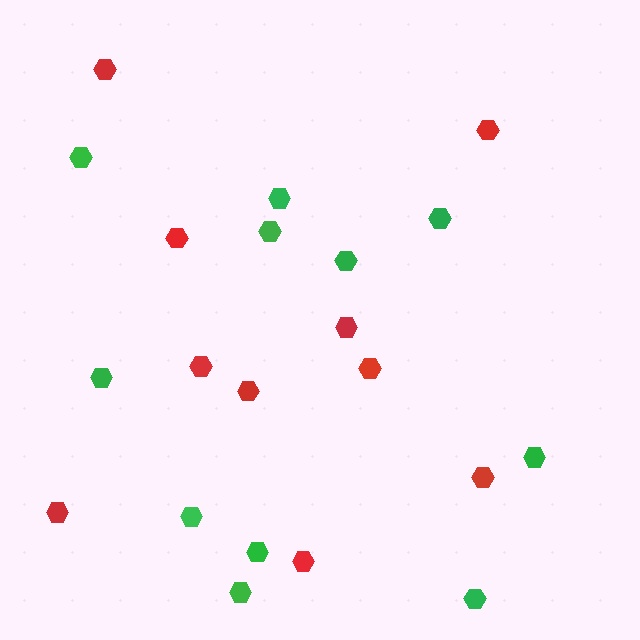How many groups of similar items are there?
There are 2 groups: one group of green hexagons (11) and one group of red hexagons (10).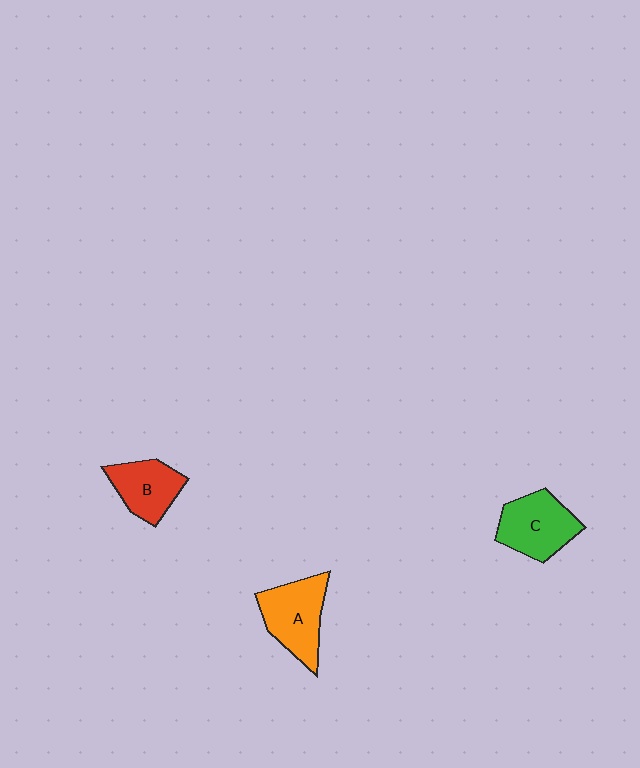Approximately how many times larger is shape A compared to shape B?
Approximately 1.3 times.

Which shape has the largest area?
Shape A (orange).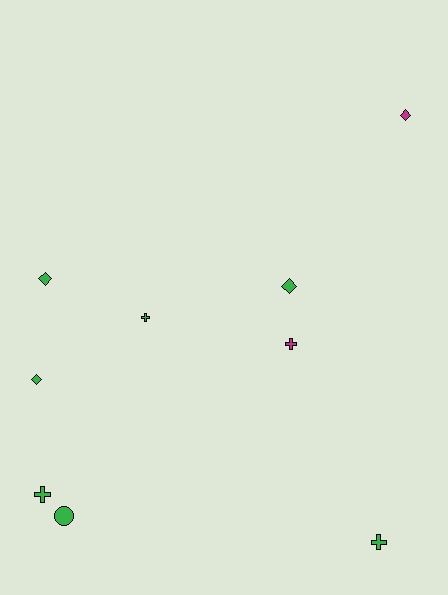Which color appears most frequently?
Green, with 7 objects.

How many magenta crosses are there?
There is 1 magenta cross.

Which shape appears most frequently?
Diamond, with 4 objects.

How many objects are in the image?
There are 9 objects.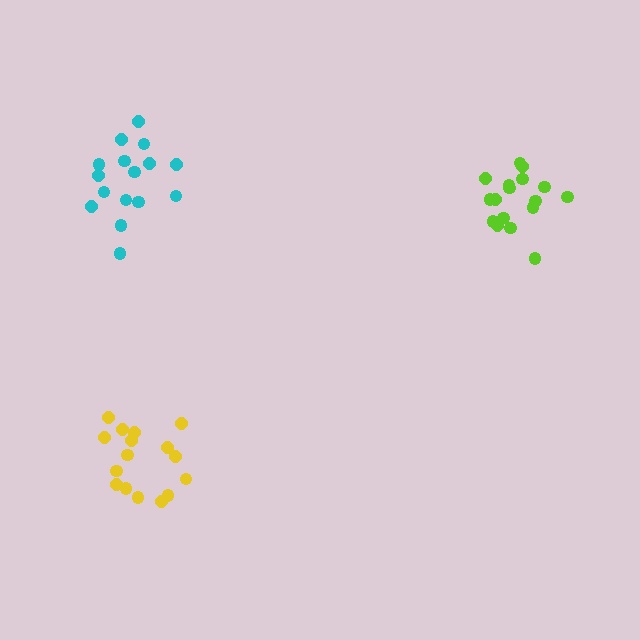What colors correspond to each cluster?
The clusters are colored: lime, yellow, cyan.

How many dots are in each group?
Group 1: 18 dots, Group 2: 16 dots, Group 3: 16 dots (50 total).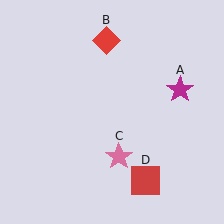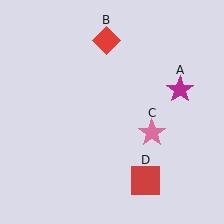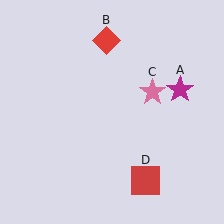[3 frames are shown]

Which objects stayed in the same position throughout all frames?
Magenta star (object A) and red diamond (object B) and red square (object D) remained stationary.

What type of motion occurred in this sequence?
The pink star (object C) rotated counterclockwise around the center of the scene.